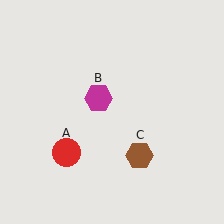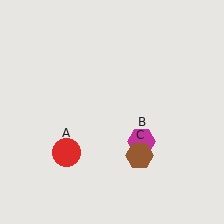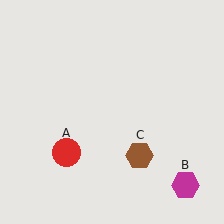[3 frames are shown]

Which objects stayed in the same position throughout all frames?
Red circle (object A) and brown hexagon (object C) remained stationary.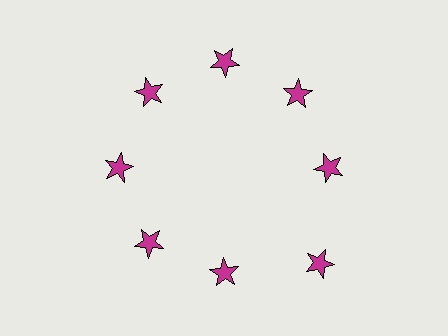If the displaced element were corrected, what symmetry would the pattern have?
It would have 8-fold rotational symmetry — the pattern would map onto itself every 45 degrees.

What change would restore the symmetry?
The symmetry would be restored by moving it inward, back onto the ring so that all 8 stars sit at equal angles and equal distance from the center.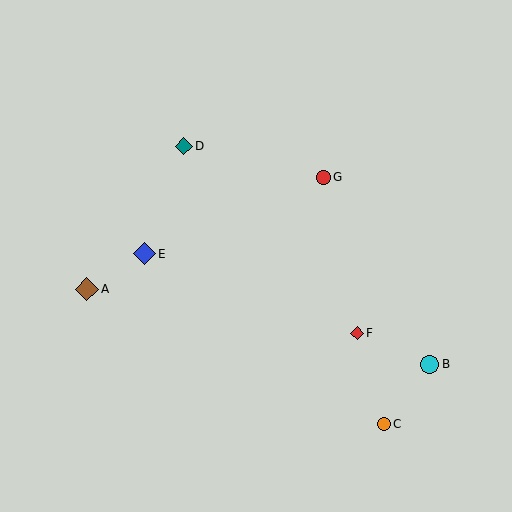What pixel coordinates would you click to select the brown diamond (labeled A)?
Click at (87, 289) to select the brown diamond A.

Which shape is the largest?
The brown diamond (labeled A) is the largest.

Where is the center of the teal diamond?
The center of the teal diamond is at (184, 146).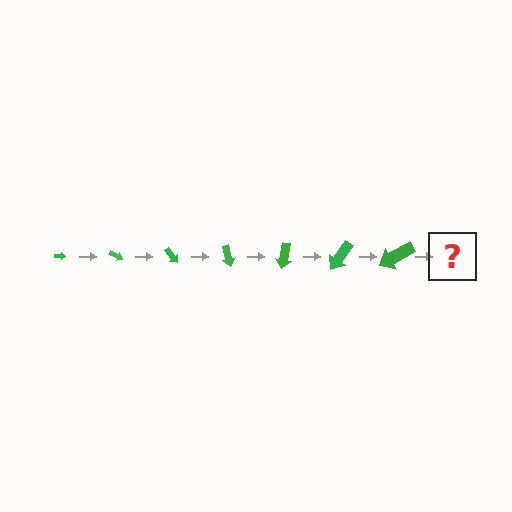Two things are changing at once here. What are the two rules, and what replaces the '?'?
The two rules are that the arrow grows larger each step and it rotates 25 degrees each step. The '?' should be an arrow, larger than the previous one and rotated 175 degrees from the start.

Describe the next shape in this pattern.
It should be an arrow, larger than the previous one and rotated 175 degrees from the start.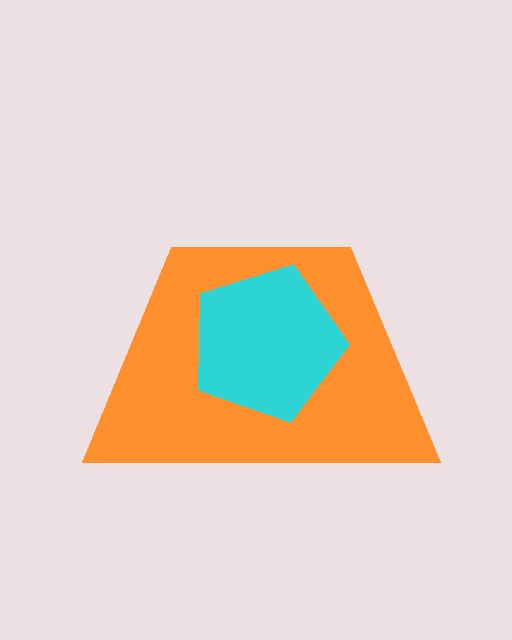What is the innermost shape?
The cyan pentagon.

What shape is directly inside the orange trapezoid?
The cyan pentagon.